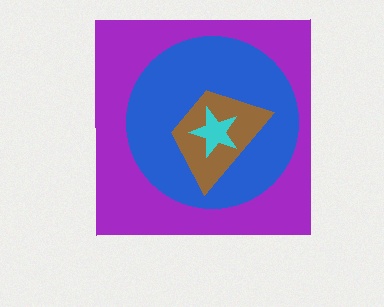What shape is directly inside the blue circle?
The brown trapezoid.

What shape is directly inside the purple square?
The blue circle.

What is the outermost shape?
The purple square.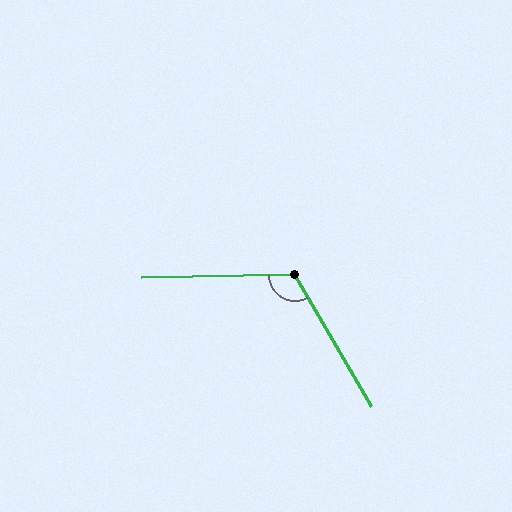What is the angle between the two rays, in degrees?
Approximately 119 degrees.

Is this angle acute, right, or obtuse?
It is obtuse.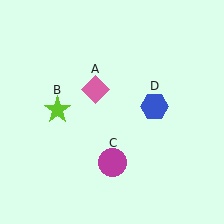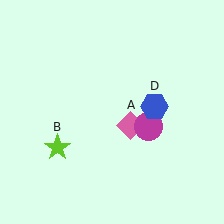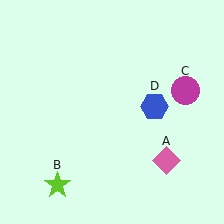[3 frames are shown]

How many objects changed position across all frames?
3 objects changed position: pink diamond (object A), lime star (object B), magenta circle (object C).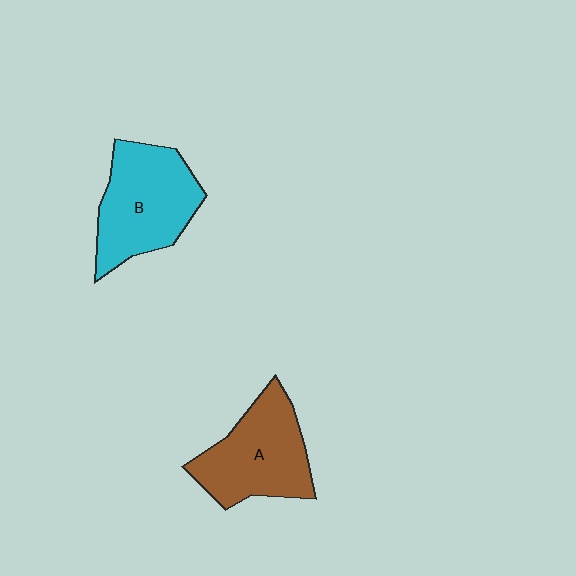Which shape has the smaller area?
Shape A (brown).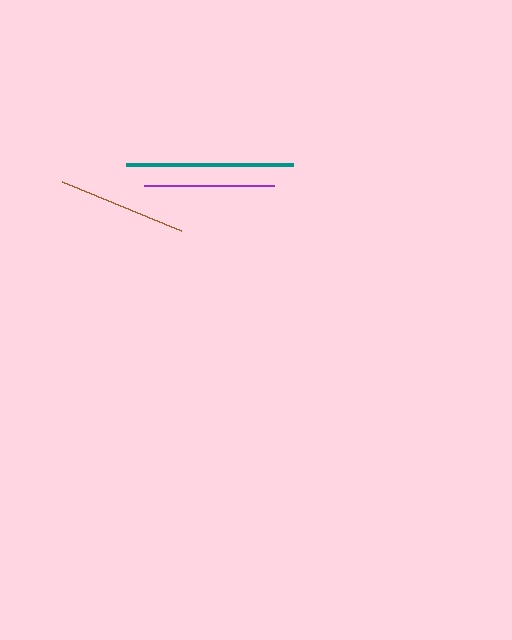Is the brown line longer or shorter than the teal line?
The teal line is longer than the brown line.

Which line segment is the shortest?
The brown line is the shortest at approximately 129 pixels.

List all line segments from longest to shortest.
From longest to shortest: teal, purple, brown.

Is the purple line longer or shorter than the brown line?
The purple line is longer than the brown line.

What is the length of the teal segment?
The teal segment is approximately 166 pixels long.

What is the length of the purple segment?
The purple segment is approximately 129 pixels long.